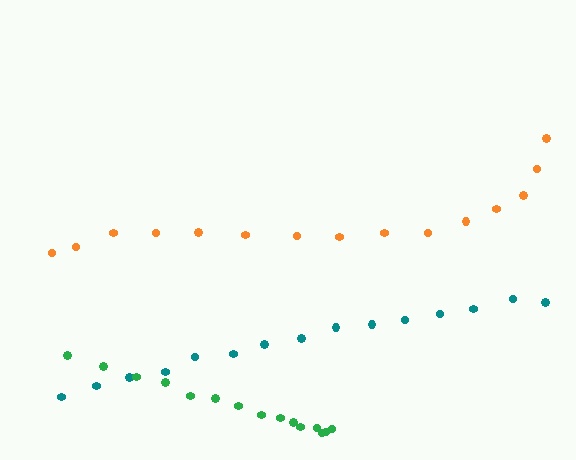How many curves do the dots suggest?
There are 3 distinct paths.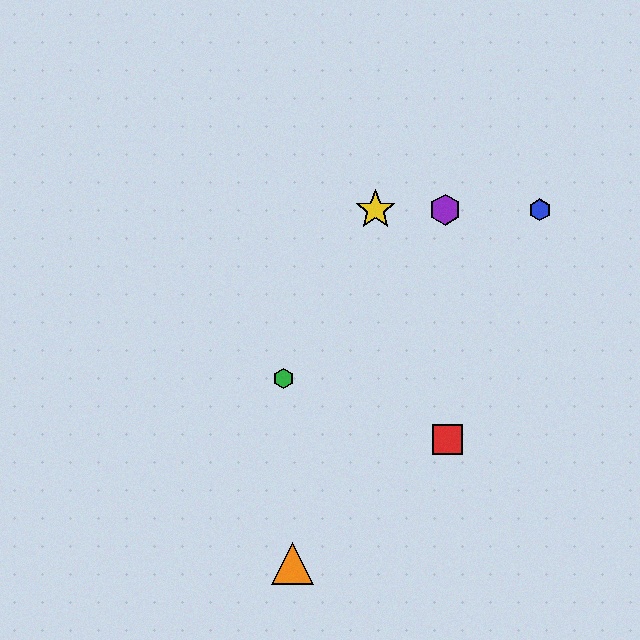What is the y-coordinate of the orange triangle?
The orange triangle is at y≈563.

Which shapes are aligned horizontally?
The blue hexagon, the yellow star, the purple hexagon are aligned horizontally.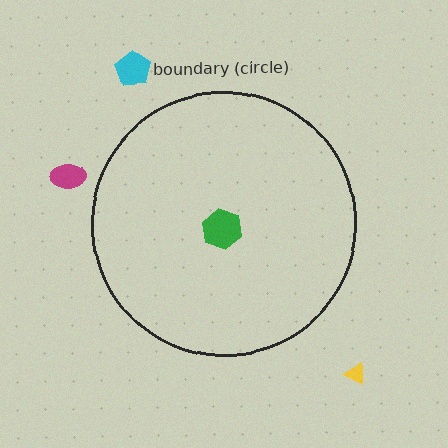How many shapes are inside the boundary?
1 inside, 3 outside.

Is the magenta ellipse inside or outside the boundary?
Outside.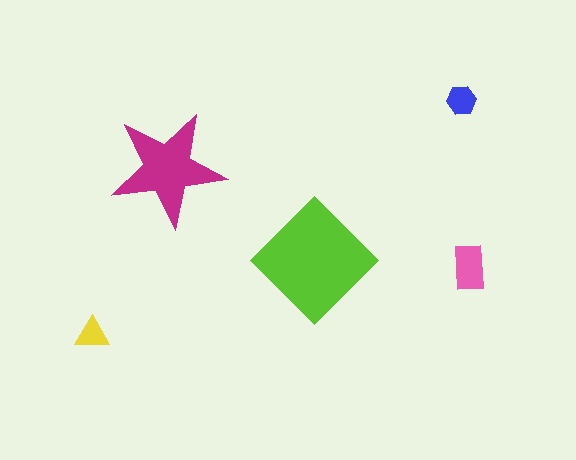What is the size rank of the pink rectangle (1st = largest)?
3rd.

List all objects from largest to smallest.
The lime diamond, the magenta star, the pink rectangle, the blue hexagon, the yellow triangle.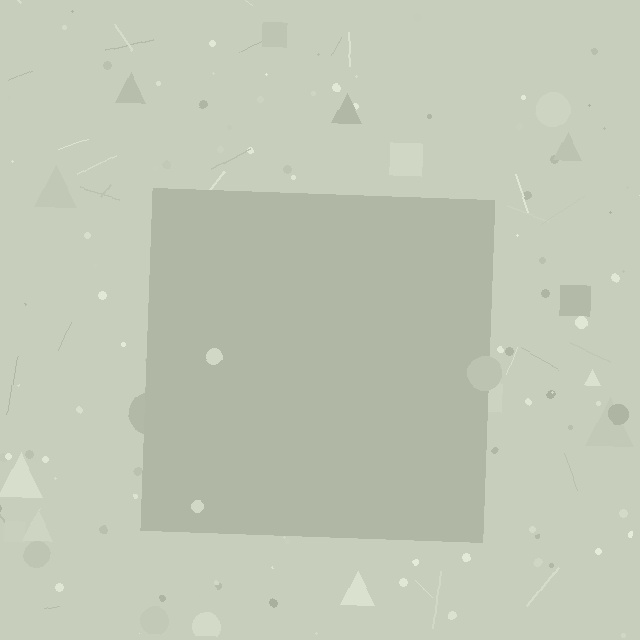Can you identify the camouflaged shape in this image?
The camouflaged shape is a square.